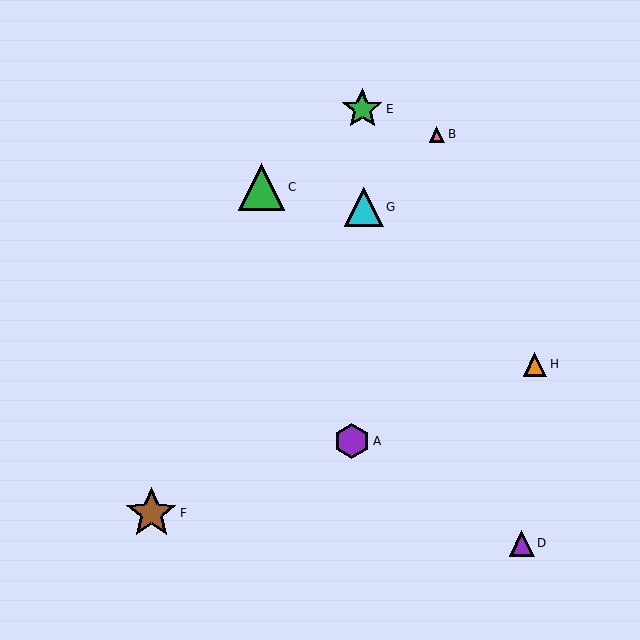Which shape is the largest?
The brown star (labeled F) is the largest.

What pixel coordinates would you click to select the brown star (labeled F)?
Click at (151, 513) to select the brown star F.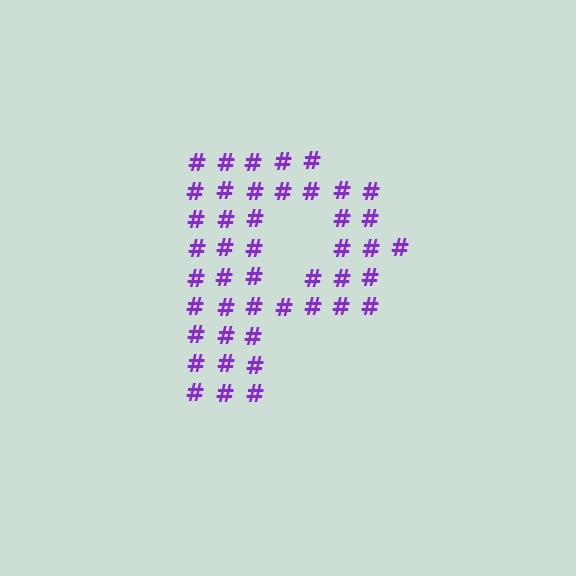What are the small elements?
The small elements are hash symbols.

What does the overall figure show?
The overall figure shows the letter P.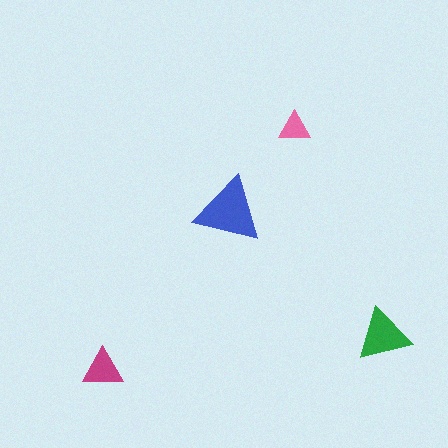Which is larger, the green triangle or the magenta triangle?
The green one.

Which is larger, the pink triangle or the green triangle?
The green one.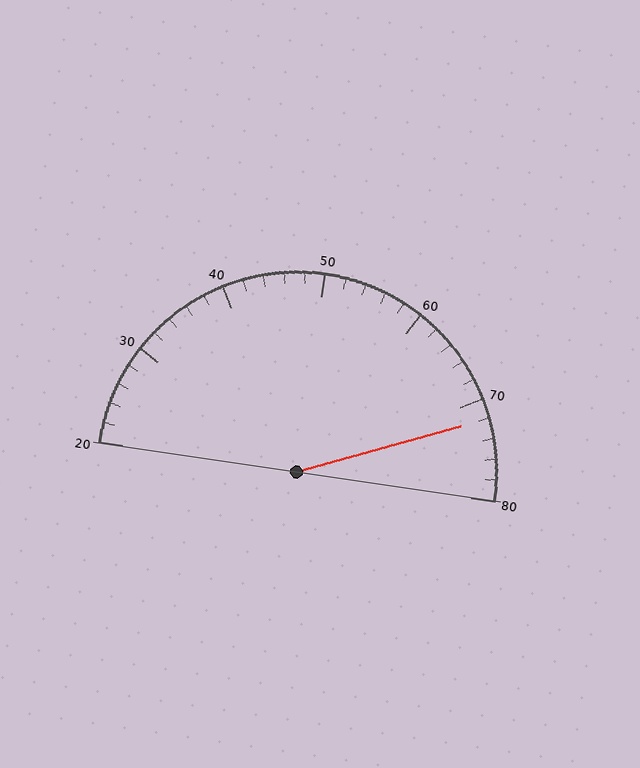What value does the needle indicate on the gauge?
The needle indicates approximately 72.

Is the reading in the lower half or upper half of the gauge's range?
The reading is in the upper half of the range (20 to 80).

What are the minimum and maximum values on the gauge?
The gauge ranges from 20 to 80.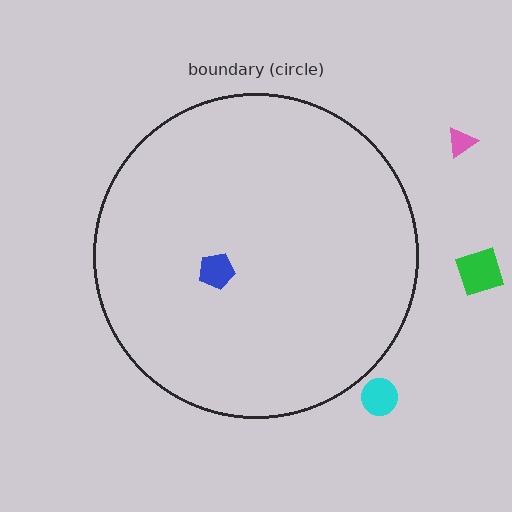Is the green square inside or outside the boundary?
Outside.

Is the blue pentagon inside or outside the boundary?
Inside.